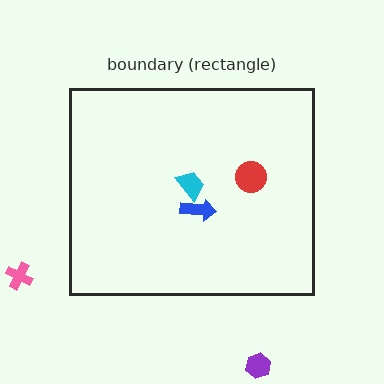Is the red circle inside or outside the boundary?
Inside.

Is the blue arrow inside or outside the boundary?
Inside.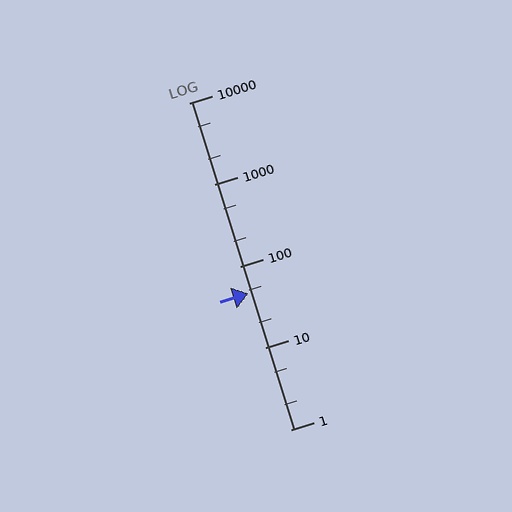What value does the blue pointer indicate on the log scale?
The pointer indicates approximately 46.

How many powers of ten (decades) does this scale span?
The scale spans 4 decades, from 1 to 10000.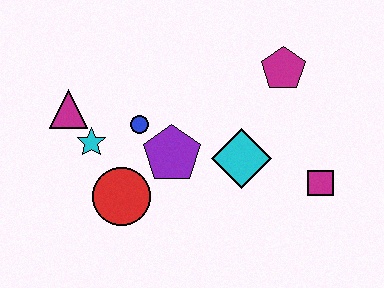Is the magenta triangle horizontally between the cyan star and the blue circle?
No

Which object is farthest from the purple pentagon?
The magenta square is farthest from the purple pentagon.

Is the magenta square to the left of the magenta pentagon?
No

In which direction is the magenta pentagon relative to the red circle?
The magenta pentagon is to the right of the red circle.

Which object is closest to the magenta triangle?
The cyan star is closest to the magenta triangle.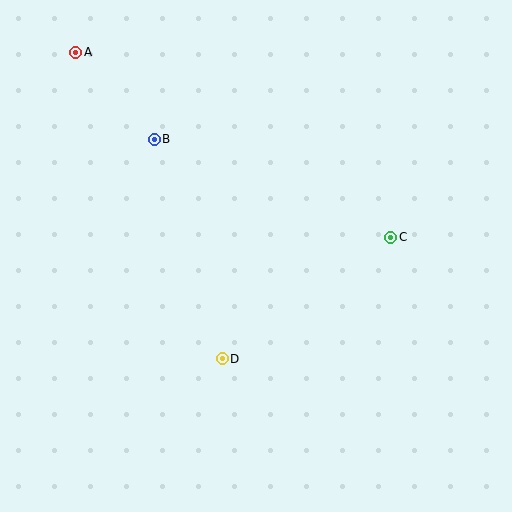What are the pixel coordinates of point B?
Point B is at (154, 139).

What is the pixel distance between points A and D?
The distance between A and D is 340 pixels.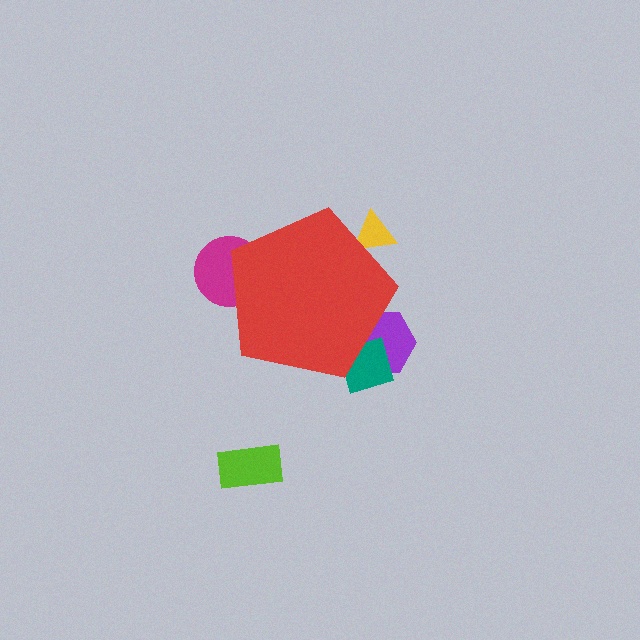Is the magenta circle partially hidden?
Yes, the magenta circle is partially hidden behind the red pentagon.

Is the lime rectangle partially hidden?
No, the lime rectangle is fully visible.